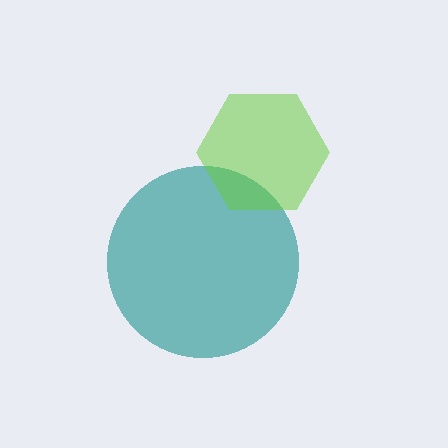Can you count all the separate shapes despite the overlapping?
Yes, there are 2 separate shapes.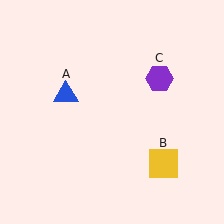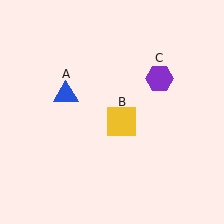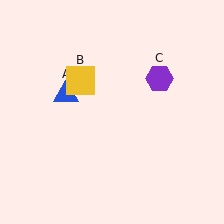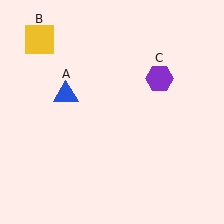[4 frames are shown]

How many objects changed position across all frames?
1 object changed position: yellow square (object B).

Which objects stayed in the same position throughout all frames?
Blue triangle (object A) and purple hexagon (object C) remained stationary.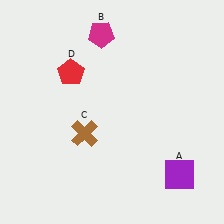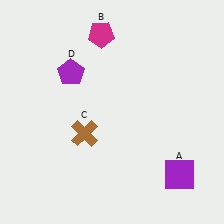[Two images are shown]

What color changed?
The pentagon (D) changed from red in Image 1 to purple in Image 2.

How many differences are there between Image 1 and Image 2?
There is 1 difference between the two images.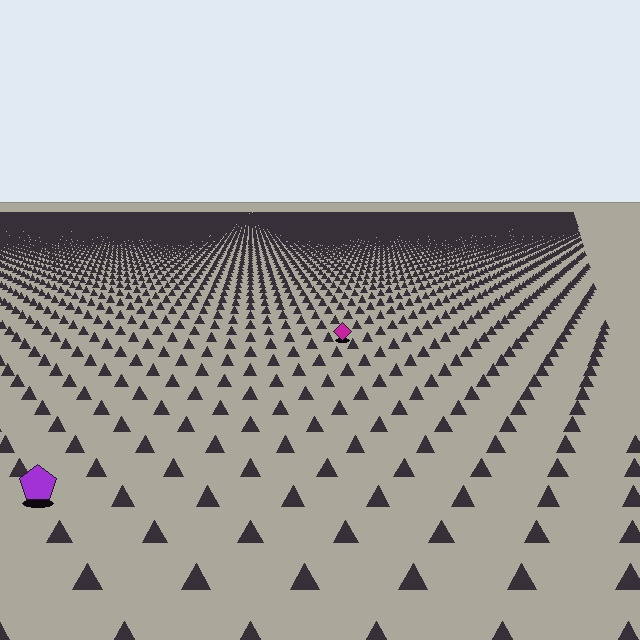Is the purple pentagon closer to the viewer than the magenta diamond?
Yes. The purple pentagon is closer — you can tell from the texture gradient: the ground texture is coarser near it.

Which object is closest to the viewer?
The purple pentagon is closest. The texture marks near it are larger and more spread out.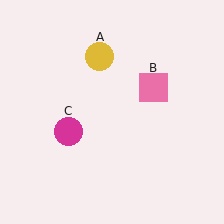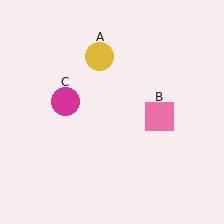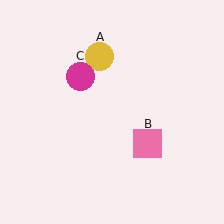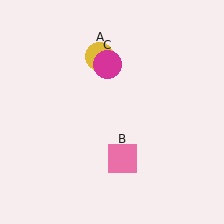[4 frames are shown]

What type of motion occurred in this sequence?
The pink square (object B), magenta circle (object C) rotated clockwise around the center of the scene.